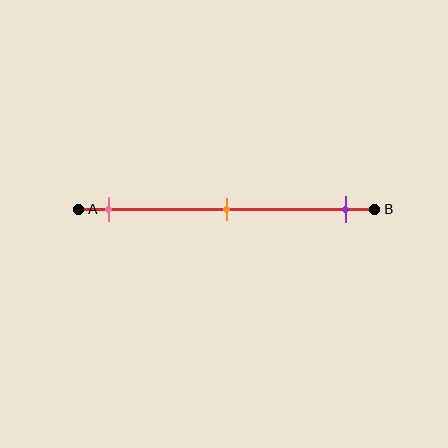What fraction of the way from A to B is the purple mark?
The purple mark is approximately 90% (0.9) of the way from A to B.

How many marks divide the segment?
There are 3 marks dividing the segment.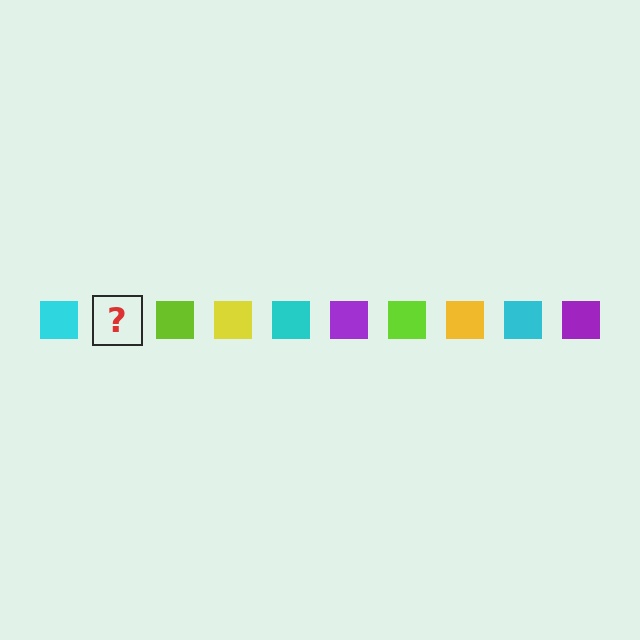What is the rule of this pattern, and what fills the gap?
The rule is that the pattern cycles through cyan, purple, lime, yellow squares. The gap should be filled with a purple square.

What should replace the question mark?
The question mark should be replaced with a purple square.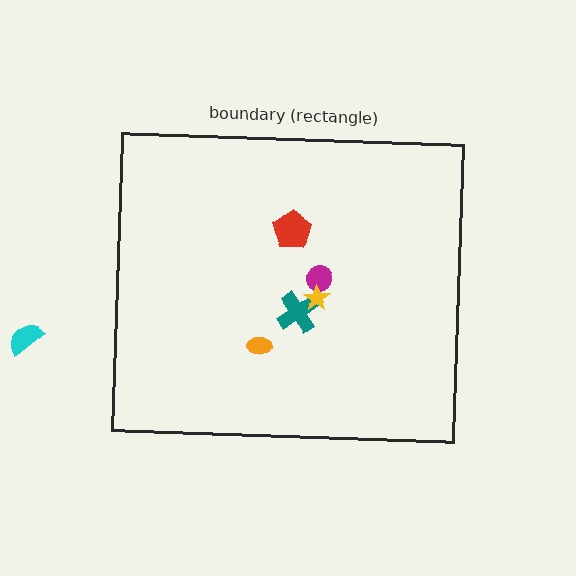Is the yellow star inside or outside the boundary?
Inside.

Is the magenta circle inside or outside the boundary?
Inside.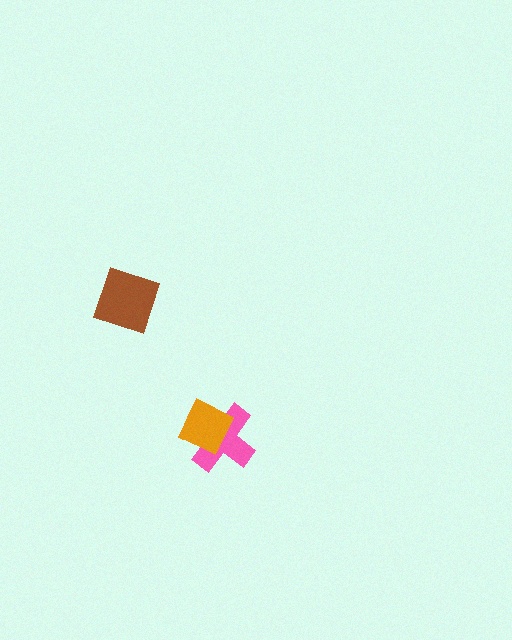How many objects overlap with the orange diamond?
1 object overlaps with the orange diamond.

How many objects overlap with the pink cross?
1 object overlaps with the pink cross.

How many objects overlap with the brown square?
0 objects overlap with the brown square.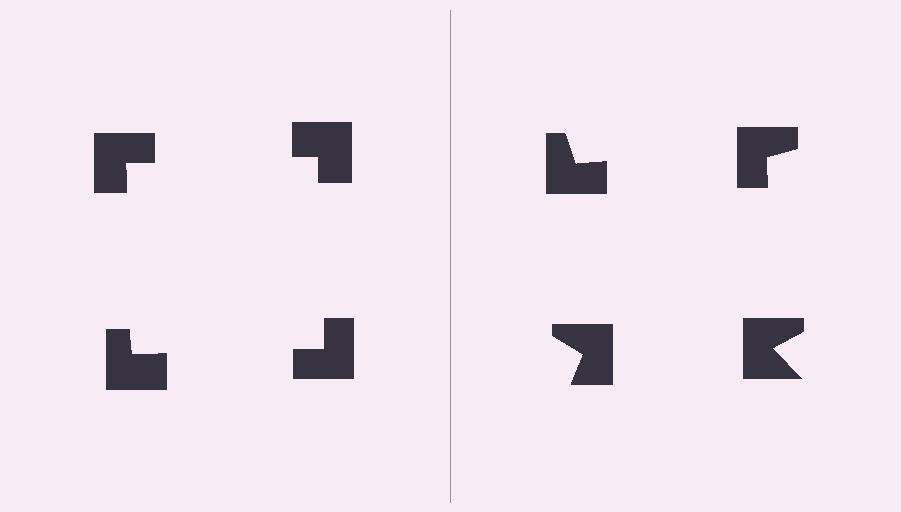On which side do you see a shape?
An illusory square appears on the left side. On the right side the wedge cuts are rotated, so no coherent shape forms.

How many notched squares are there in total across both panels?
8 — 4 on each side.